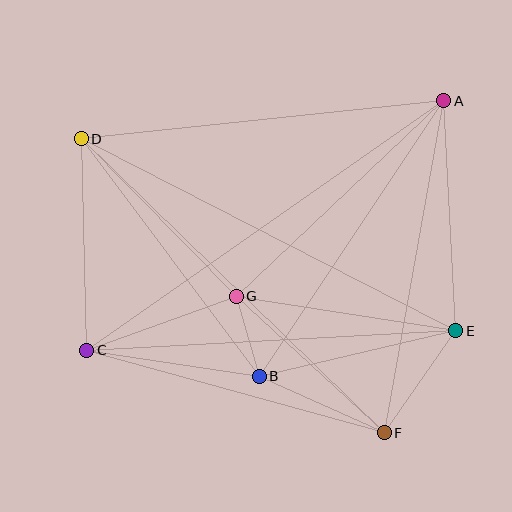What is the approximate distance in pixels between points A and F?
The distance between A and F is approximately 337 pixels.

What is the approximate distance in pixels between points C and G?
The distance between C and G is approximately 159 pixels.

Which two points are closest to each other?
Points B and G are closest to each other.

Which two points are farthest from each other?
Points A and C are farthest from each other.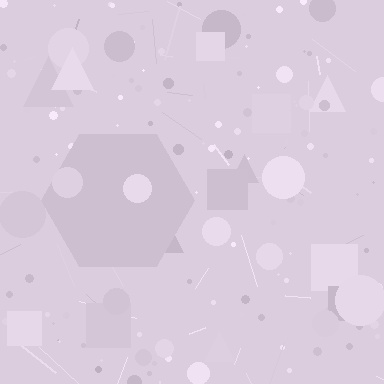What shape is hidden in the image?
A hexagon is hidden in the image.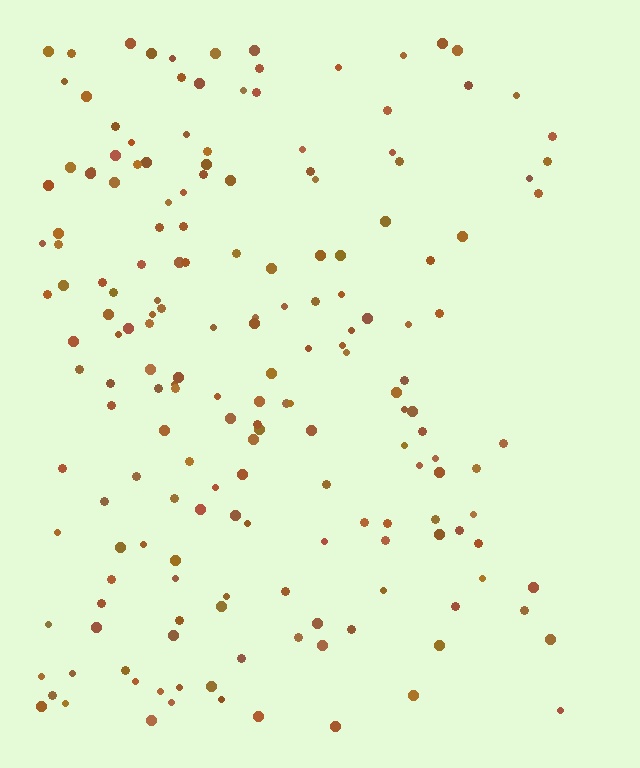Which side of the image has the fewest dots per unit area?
The right.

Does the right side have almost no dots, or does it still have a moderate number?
Still a moderate number, just noticeably fewer than the left.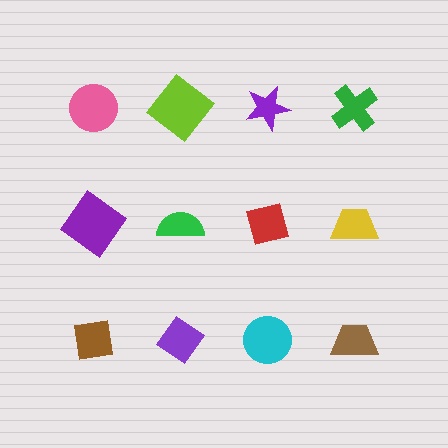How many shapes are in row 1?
4 shapes.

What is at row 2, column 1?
A purple diamond.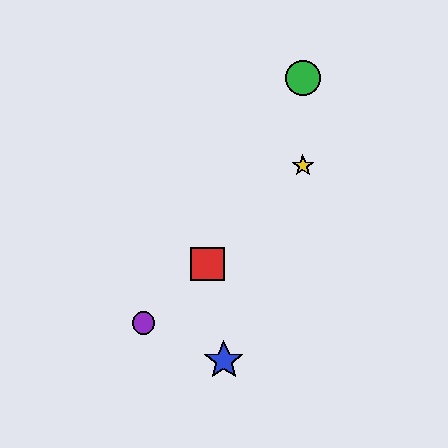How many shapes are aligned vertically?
2 shapes (the green circle, the yellow star) are aligned vertically.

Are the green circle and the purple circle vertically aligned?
No, the green circle is at x≈303 and the purple circle is at x≈144.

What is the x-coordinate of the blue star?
The blue star is at x≈224.